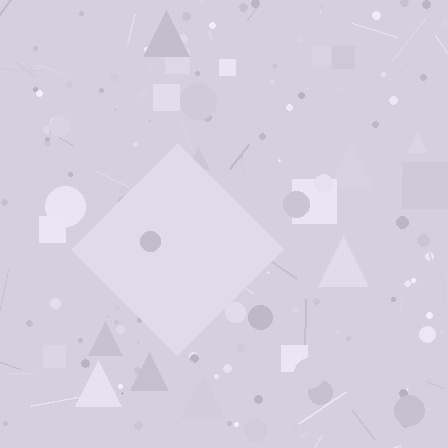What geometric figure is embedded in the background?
A diamond is embedded in the background.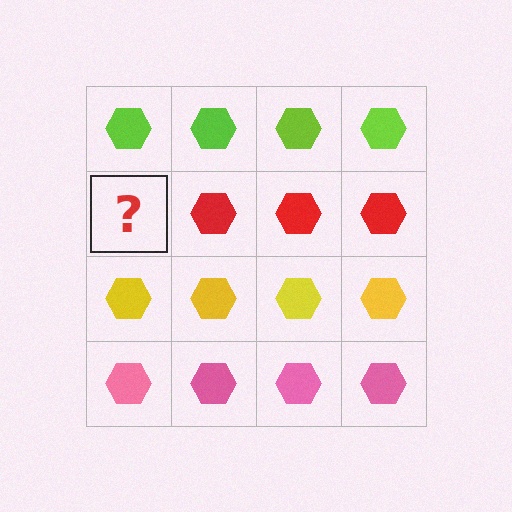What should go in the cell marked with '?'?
The missing cell should contain a red hexagon.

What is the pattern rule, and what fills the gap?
The rule is that each row has a consistent color. The gap should be filled with a red hexagon.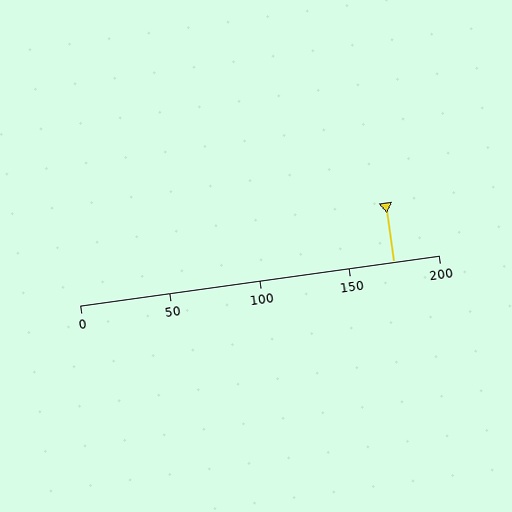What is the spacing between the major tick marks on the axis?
The major ticks are spaced 50 apart.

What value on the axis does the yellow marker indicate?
The marker indicates approximately 175.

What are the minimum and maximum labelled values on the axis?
The axis runs from 0 to 200.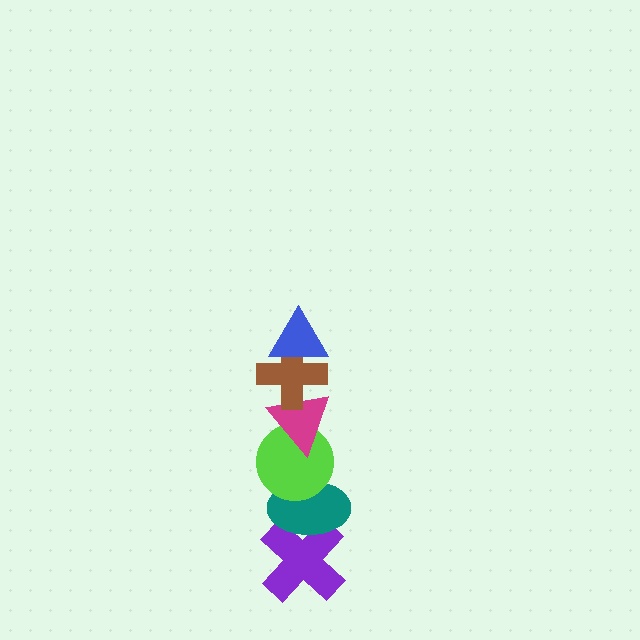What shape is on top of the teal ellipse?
The lime circle is on top of the teal ellipse.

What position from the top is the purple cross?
The purple cross is 6th from the top.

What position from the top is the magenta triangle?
The magenta triangle is 3rd from the top.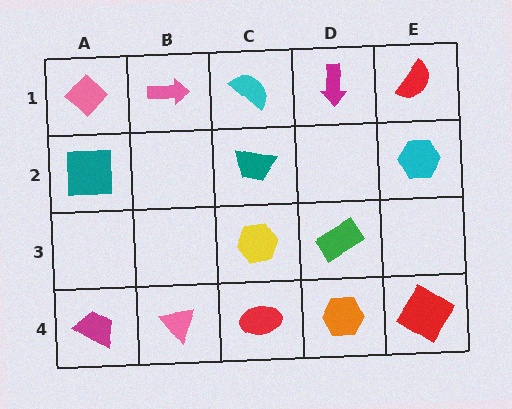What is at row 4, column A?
A magenta trapezoid.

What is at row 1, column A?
A pink diamond.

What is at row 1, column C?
A cyan semicircle.